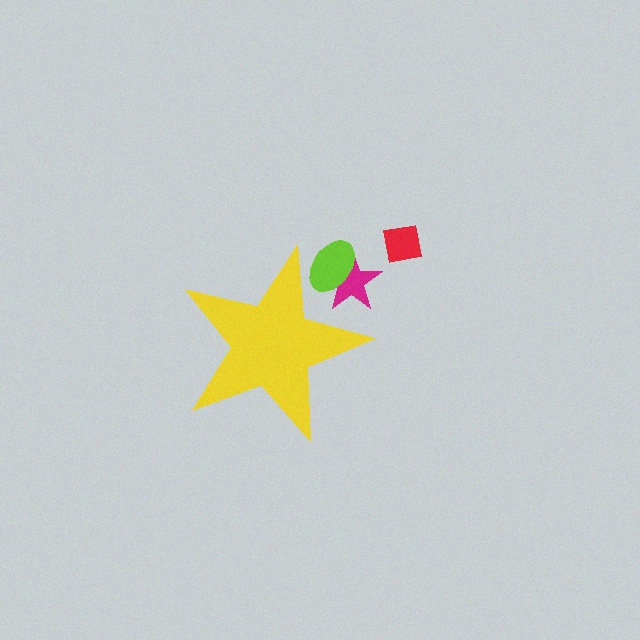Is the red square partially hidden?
No, the red square is fully visible.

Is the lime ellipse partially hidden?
Yes, the lime ellipse is partially hidden behind the yellow star.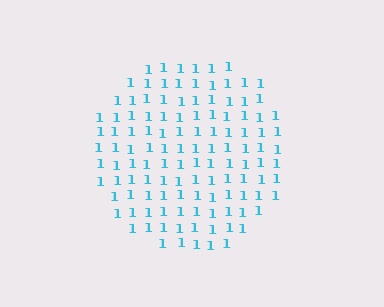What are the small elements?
The small elements are digit 1's.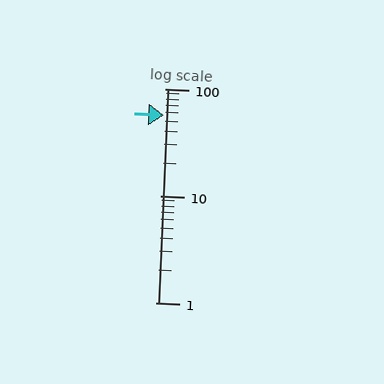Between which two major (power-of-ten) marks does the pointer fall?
The pointer is between 10 and 100.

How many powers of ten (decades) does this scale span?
The scale spans 2 decades, from 1 to 100.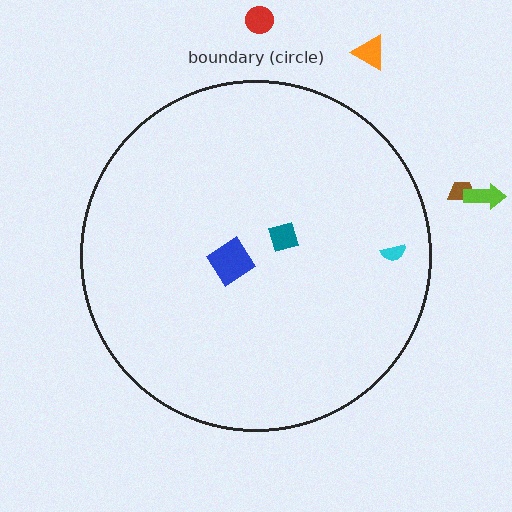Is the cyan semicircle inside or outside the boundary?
Inside.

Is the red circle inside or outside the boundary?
Outside.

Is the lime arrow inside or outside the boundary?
Outside.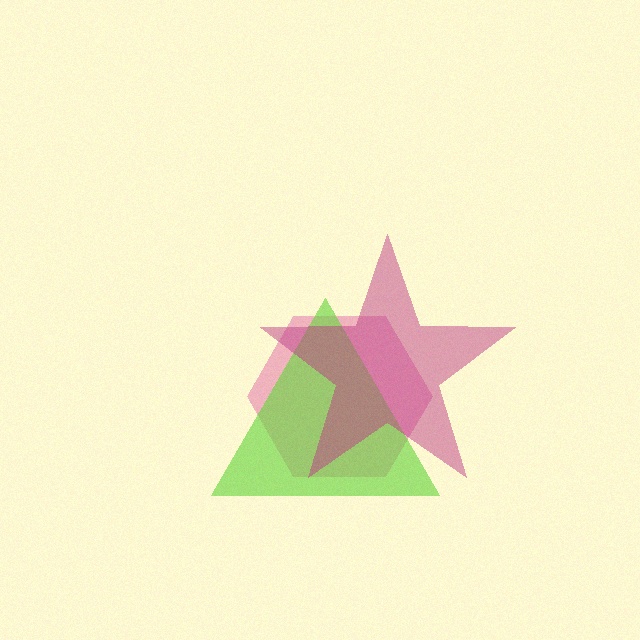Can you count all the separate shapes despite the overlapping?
Yes, there are 3 separate shapes.